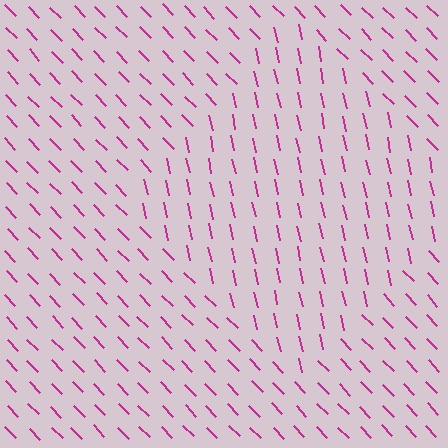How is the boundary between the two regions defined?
The boundary is defined purely by a change in line orientation (approximately 32 degrees difference). All lines are the same color and thickness.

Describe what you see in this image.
The image is filled with small magenta line segments. A diamond region in the image has lines oriented differently from the surrounding lines, creating a visible texture boundary.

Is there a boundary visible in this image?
Yes, there is a texture boundary formed by a change in line orientation.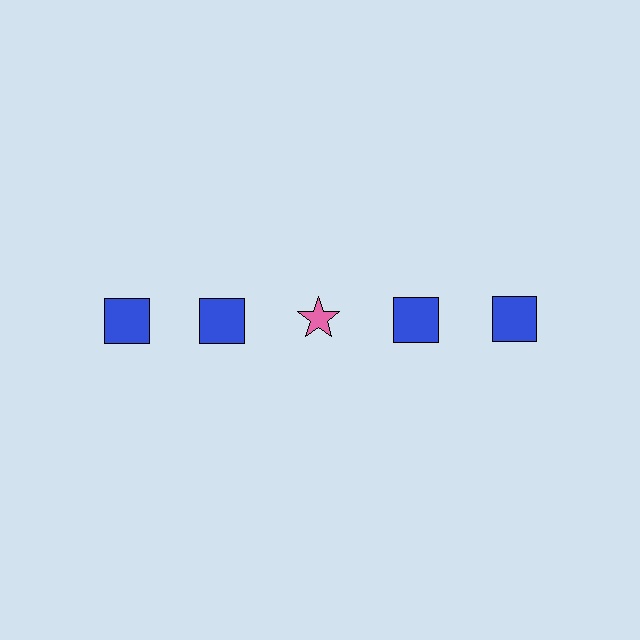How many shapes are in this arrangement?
There are 5 shapes arranged in a grid pattern.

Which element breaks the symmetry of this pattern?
The pink star in the top row, center column breaks the symmetry. All other shapes are blue squares.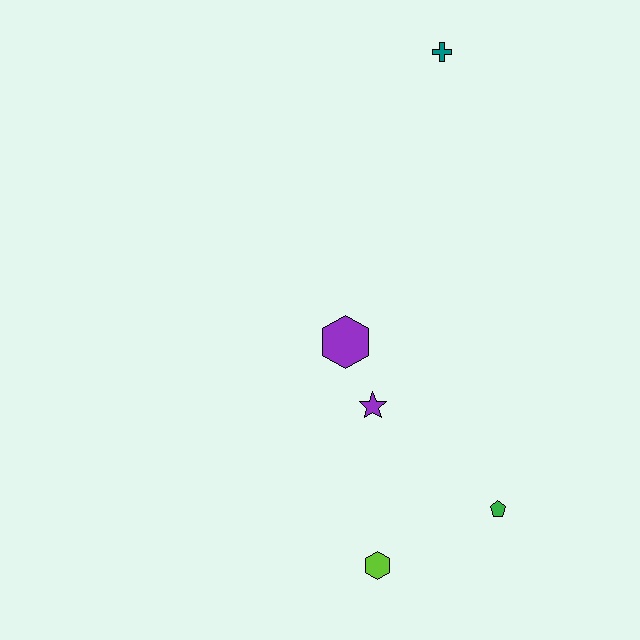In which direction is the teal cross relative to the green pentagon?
The teal cross is above the green pentagon.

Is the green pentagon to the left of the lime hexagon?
No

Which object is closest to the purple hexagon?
The purple star is closest to the purple hexagon.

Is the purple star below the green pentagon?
No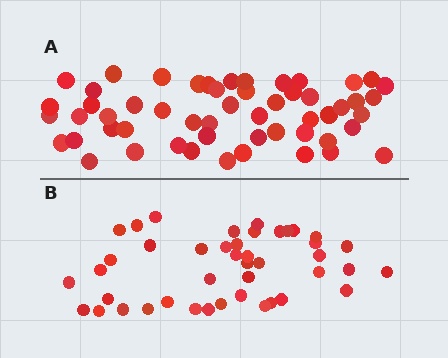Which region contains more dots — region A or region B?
Region A (the top region) has more dots.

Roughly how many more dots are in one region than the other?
Region A has roughly 12 or so more dots than region B.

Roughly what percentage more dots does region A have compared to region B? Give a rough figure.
About 25% more.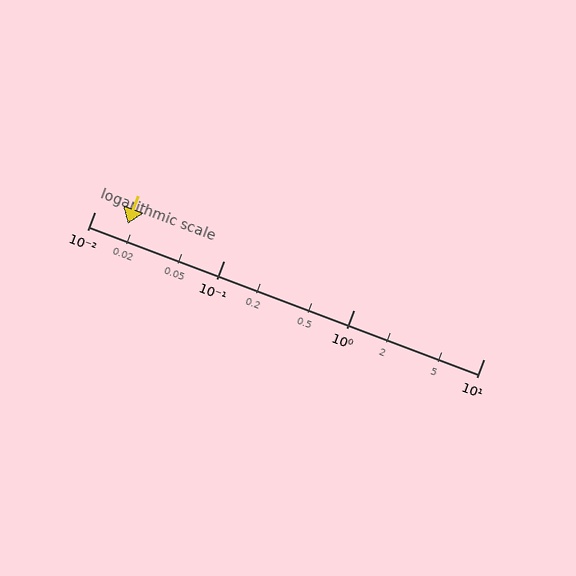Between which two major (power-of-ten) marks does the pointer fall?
The pointer is between 0.01 and 0.1.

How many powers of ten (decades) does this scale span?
The scale spans 3 decades, from 0.01 to 10.